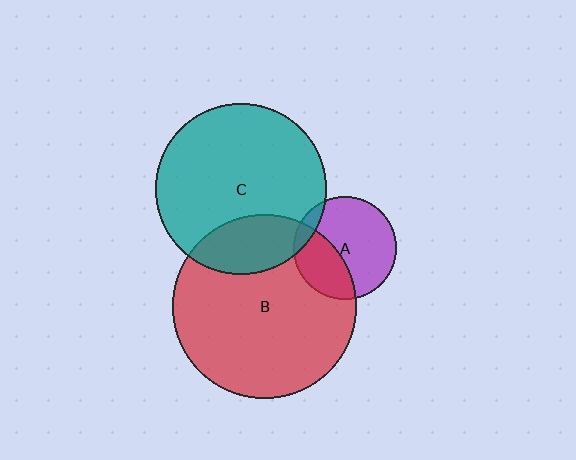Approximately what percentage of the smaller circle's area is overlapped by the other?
Approximately 10%.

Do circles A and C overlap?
Yes.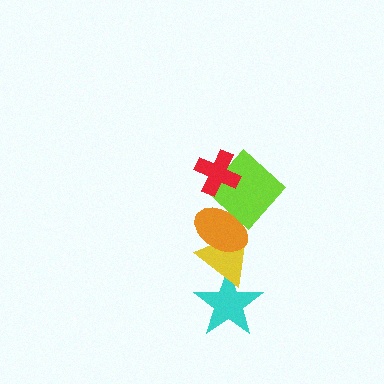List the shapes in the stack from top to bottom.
From top to bottom: the red cross, the lime diamond, the orange ellipse, the yellow triangle, the cyan star.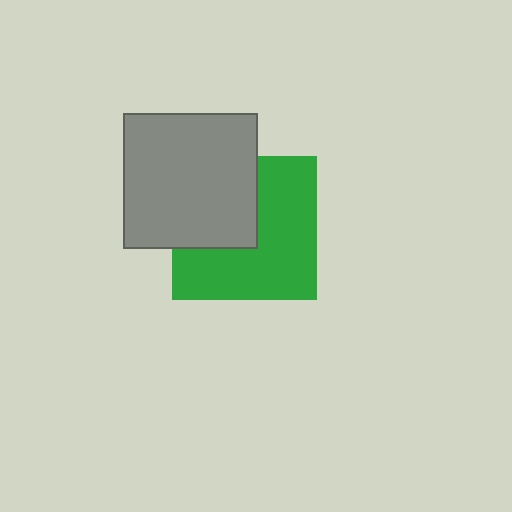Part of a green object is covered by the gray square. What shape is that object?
It is a square.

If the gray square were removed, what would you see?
You would see the complete green square.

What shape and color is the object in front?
The object in front is a gray square.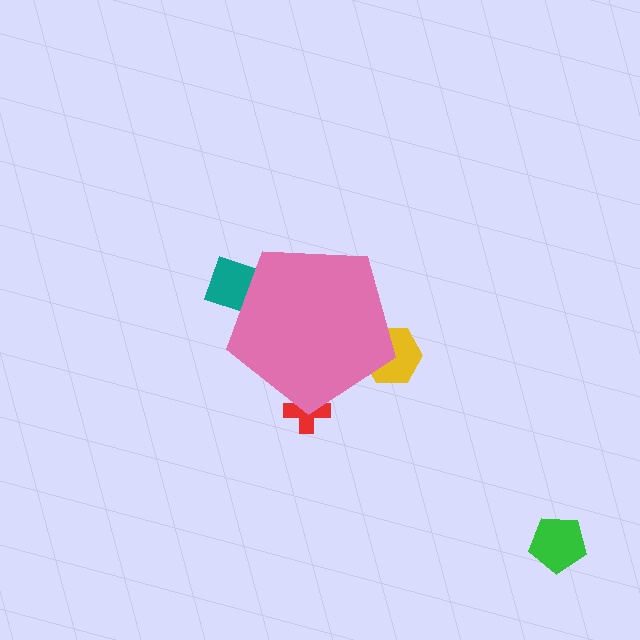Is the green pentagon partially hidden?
No, the green pentagon is fully visible.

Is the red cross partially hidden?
Yes, the red cross is partially hidden behind the pink pentagon.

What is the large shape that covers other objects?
A pink pentagon.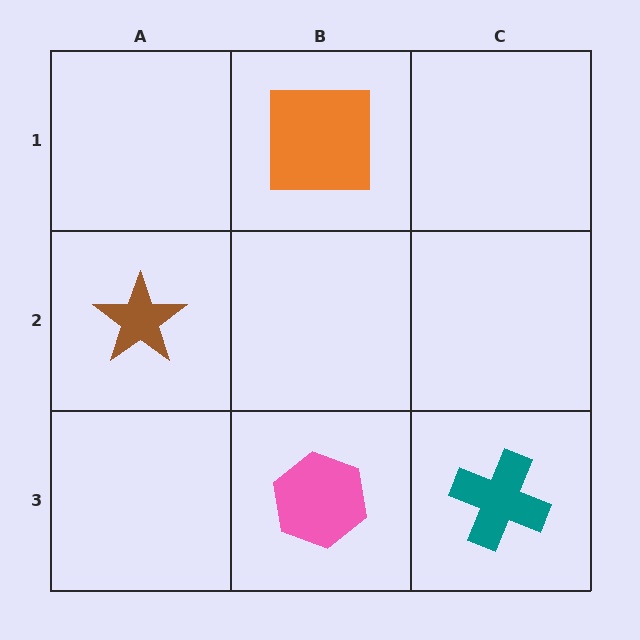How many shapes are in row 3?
2 shapes.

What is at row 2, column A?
A brown star.